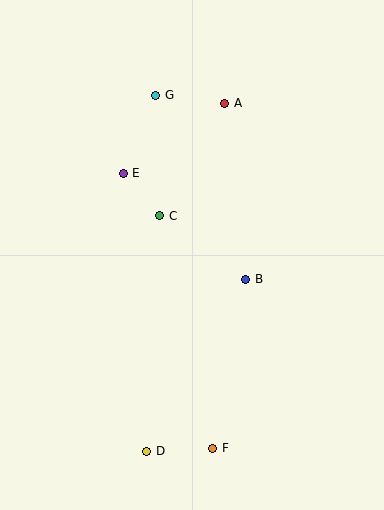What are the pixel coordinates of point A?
Point A is at (225, 103).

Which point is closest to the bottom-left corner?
Point D is closest to the bottom-left corner.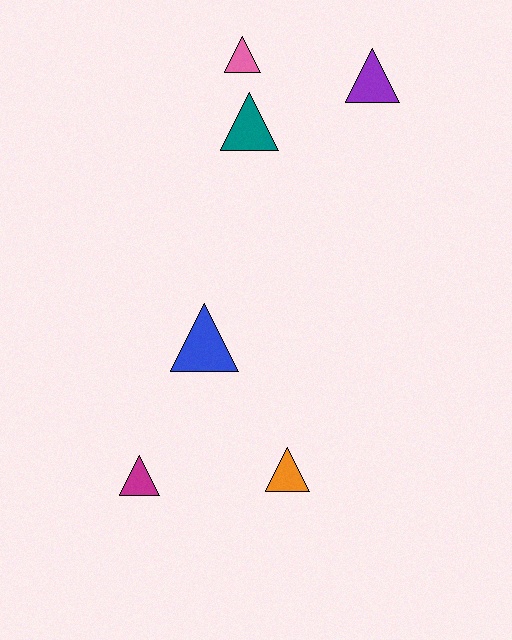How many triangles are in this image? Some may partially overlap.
There are 6 triangles.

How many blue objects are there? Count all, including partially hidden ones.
There is 1 blue object.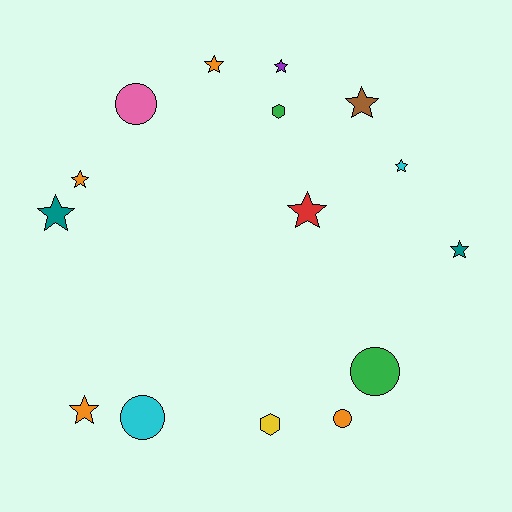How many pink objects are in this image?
There is 1 pink object.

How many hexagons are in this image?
There are 2 hexagons.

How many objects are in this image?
There are 15 objects.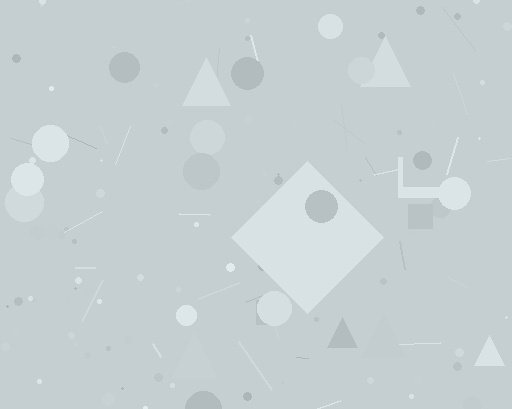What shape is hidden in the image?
A diamond is hidden in the image.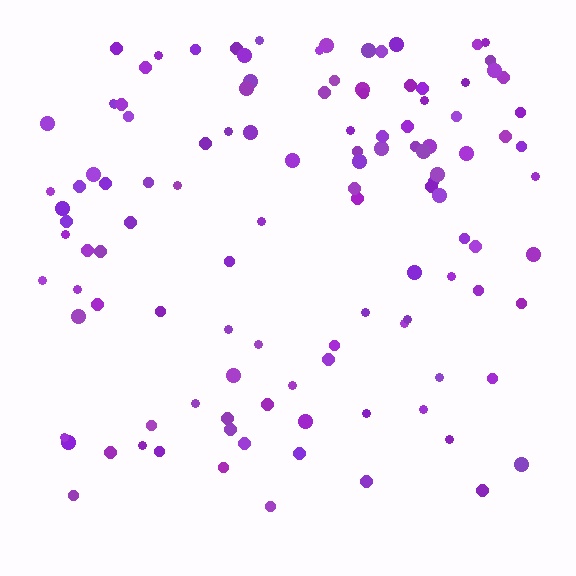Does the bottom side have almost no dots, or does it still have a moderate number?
Still a moderate number, just noticeably fewer than the top.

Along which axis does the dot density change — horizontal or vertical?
Vertical.